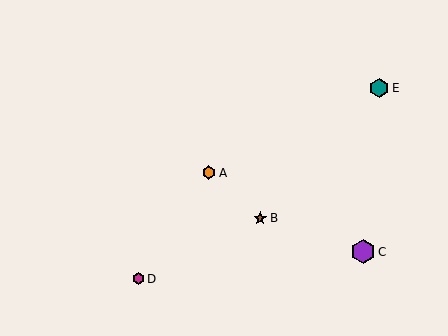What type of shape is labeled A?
Shape A is an orange hexagon.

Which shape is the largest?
The purple hexagon (labeled C) is the largest.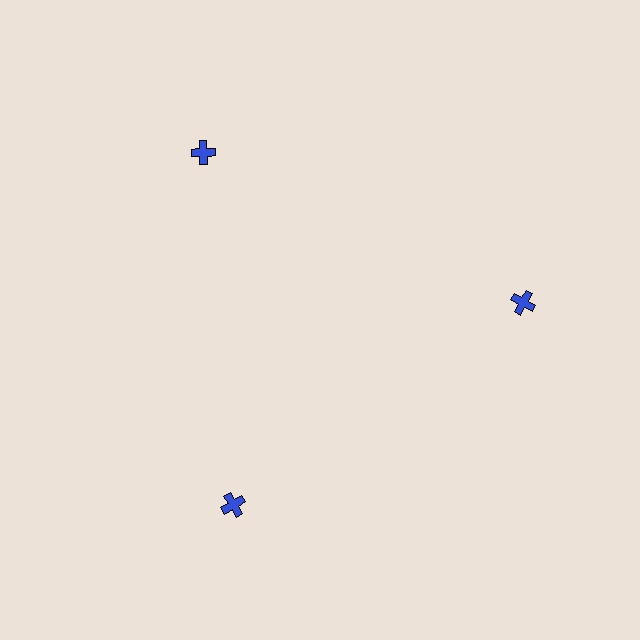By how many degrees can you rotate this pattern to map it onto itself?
The pattern maps onto itself every 120 degrees of rotation.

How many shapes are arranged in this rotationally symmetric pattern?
There are 3 shapes, arranged in 3 groups of 1.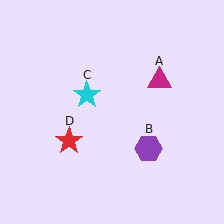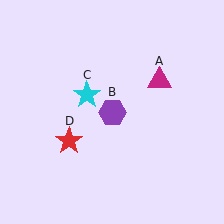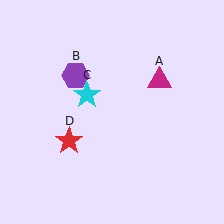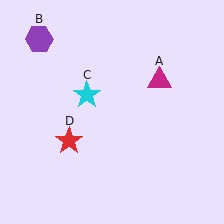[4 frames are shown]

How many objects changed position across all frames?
1 object changed position: purple hexagon (object B).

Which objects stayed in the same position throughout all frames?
Magenta triangle (object A) and cyan star (object C) and red star (object D) remained stationary.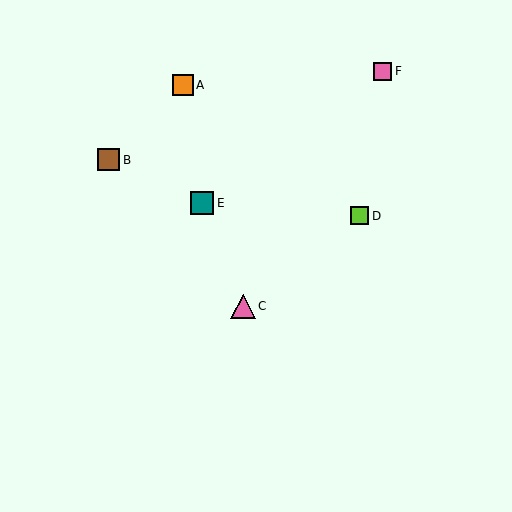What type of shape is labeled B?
Shape B is a brown square.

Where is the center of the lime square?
The center of the lime square is at (360, 216).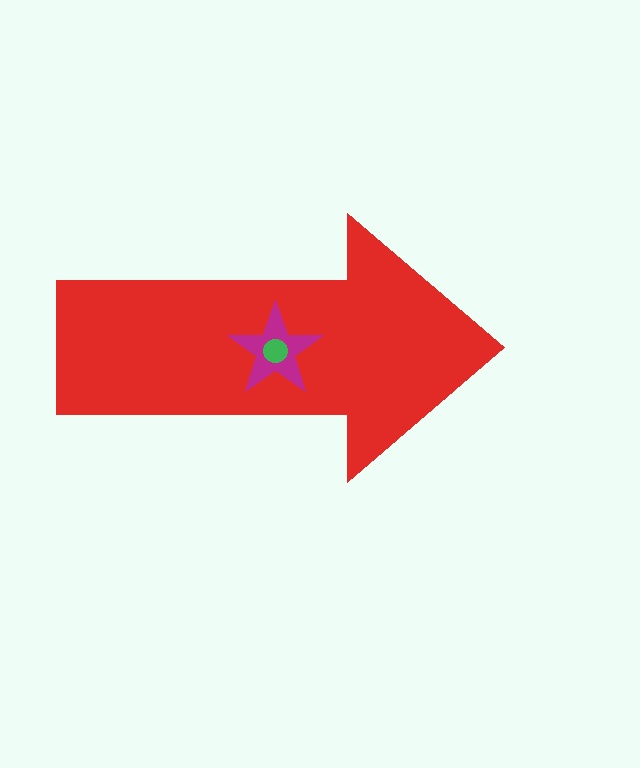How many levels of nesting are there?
3.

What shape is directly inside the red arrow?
The magenta star.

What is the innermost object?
The green circle.